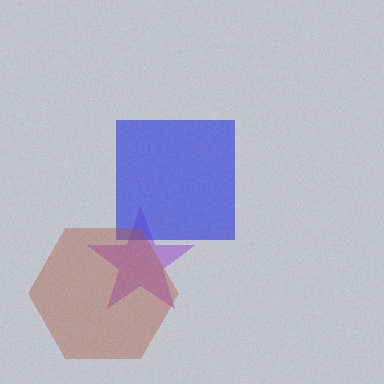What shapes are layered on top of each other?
The layered shapes are: a purple star, a blue square, a brown hexagon.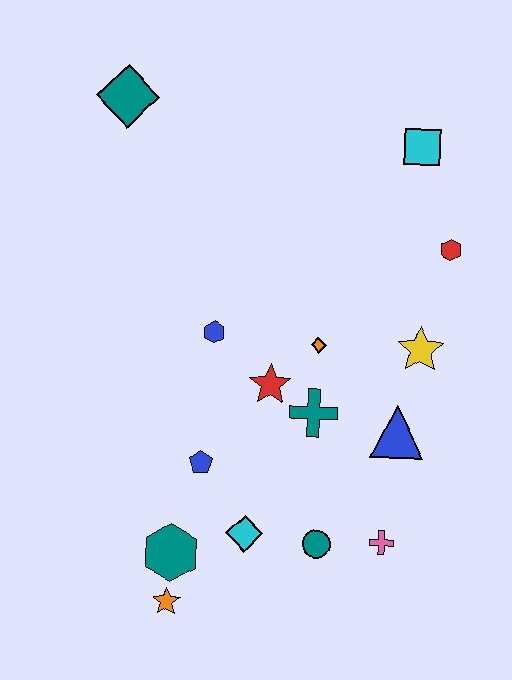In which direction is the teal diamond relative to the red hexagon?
The teal diamond is to the left of the red hexagon.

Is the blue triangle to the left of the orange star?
No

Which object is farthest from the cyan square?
The orange star is farthest from the cyan square.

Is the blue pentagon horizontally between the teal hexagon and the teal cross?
Yes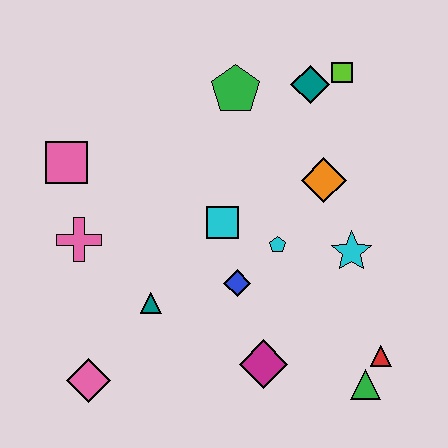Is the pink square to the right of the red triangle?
No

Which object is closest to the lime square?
The teal diamond is closest to the lime square.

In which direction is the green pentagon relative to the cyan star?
The green pentagon is above the cyan star.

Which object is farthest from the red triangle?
The pink square is farthest from the red triangle.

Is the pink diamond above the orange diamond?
No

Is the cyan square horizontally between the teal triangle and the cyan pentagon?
Yes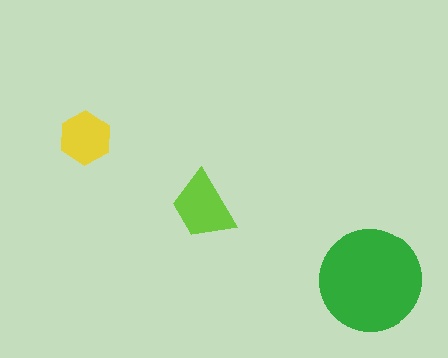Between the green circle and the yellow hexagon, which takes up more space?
The green circle.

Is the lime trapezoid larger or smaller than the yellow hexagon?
Larger.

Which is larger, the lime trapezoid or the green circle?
The green circle.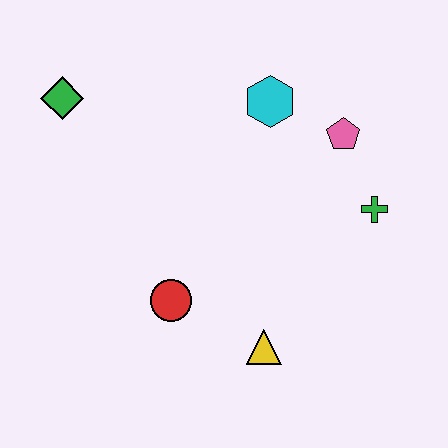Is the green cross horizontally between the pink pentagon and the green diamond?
No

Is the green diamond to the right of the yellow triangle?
No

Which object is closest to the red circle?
The yellow triangle is closest to the red circle.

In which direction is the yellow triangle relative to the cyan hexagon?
The yellow triangle is below the cyan hexagon.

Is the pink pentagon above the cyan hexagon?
No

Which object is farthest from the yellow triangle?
The green diamond is farthest from the yellow triangle.